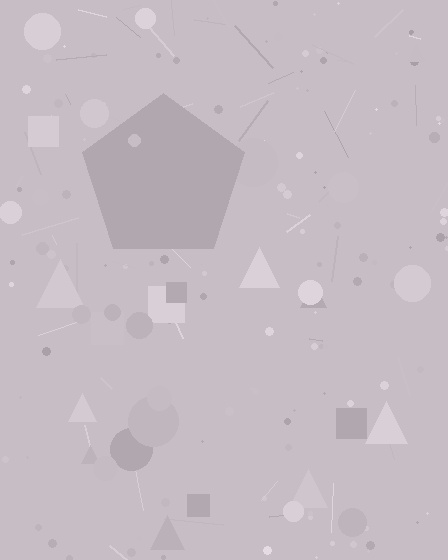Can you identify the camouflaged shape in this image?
The camouflaged shape is a pentagon.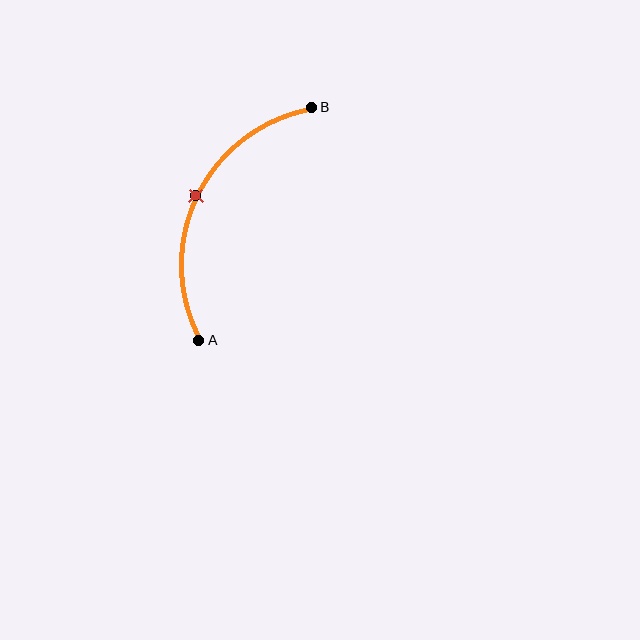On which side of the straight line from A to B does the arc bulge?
The arc bulges to the left of the straight line connecting A and B.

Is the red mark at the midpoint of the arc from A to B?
Yes. The red mark lies on the arc at equal arc-length from both A and B — it is the arc midpoint.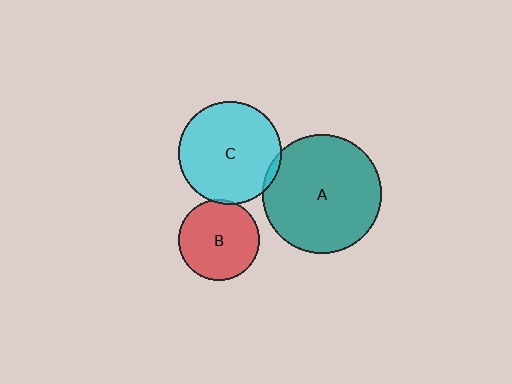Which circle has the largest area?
Circle A (teal).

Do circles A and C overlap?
Yes.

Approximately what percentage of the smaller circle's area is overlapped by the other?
Approximately 5%.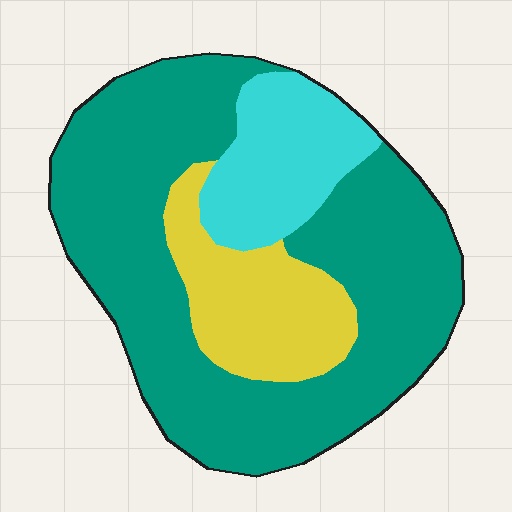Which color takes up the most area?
Teal, at roughly 65%.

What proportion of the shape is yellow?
Yellow covers roughly 20% of the shape.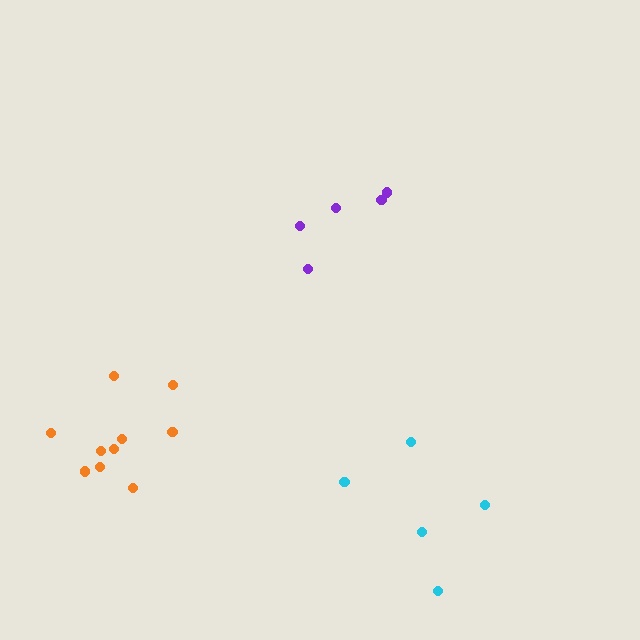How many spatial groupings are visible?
There are 3 spatial groupings.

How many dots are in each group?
Group 1: 10 dots, Group 2: 5 dots, Group 3: 5 dots (20 total).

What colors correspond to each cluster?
The clusters are colored: orange, purple, cyan.